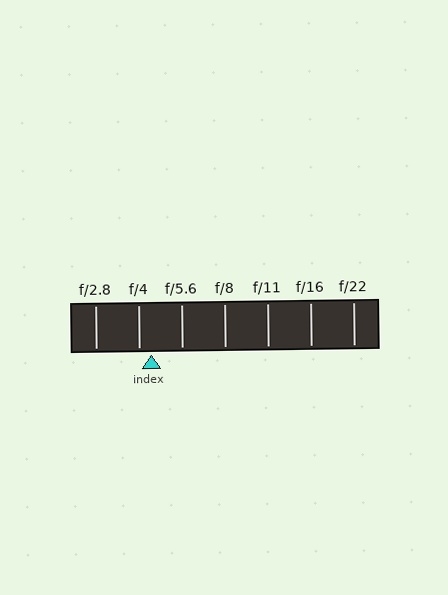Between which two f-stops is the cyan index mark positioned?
The index mark is between f/4 and f/5.6.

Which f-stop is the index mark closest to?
The index mark is closest to f/4.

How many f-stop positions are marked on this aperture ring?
There are 7 f-stop positions marked.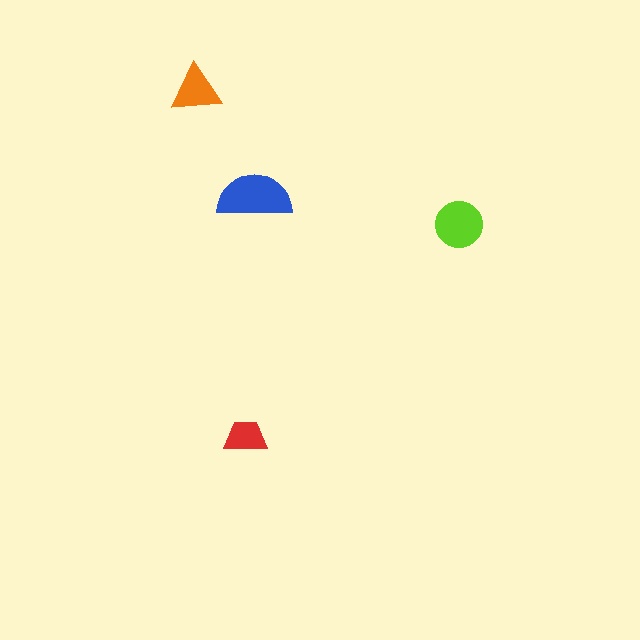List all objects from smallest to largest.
The red trapezoid, the orange triangle, the lime circle, the blue semicircle.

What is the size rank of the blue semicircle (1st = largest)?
1st.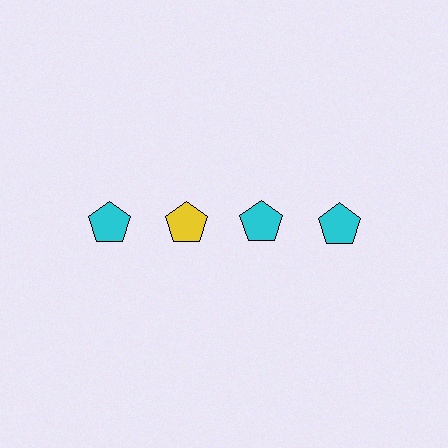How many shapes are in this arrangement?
There are 4 shapes arranged in a grid pattern.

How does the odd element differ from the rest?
It has a different color: yellow instead of cyan.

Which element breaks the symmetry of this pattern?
The yellow pentagon in the top row, second from left column breaks the symmetry. All other shapes are cyan pentagons.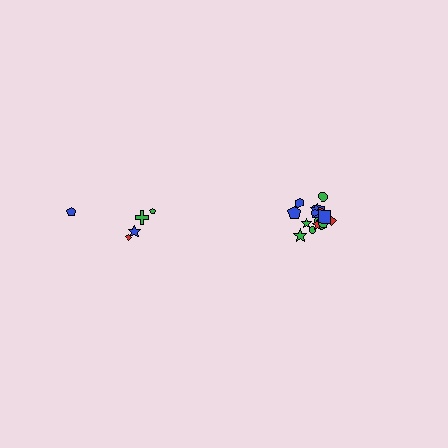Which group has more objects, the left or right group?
The right group.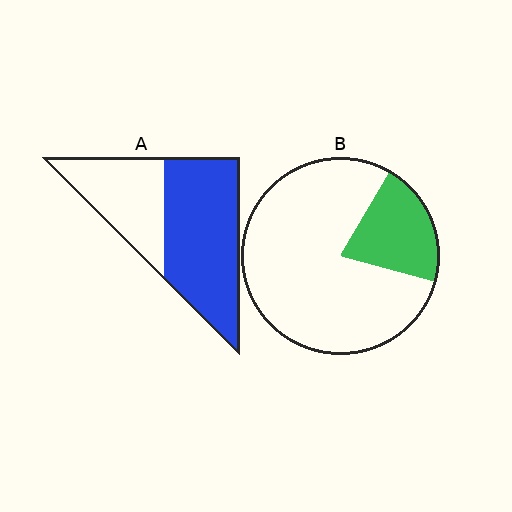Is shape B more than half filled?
No.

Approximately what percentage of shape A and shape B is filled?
A is approximately 60% and B is approximately 20%.